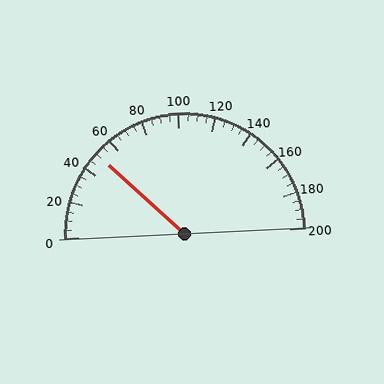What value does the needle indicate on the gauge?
The needle indicates approximately 50.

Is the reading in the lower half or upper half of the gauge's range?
The reading is in the lower half of the range (0 to 200).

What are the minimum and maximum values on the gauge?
The gauge ranges from 0 to 200.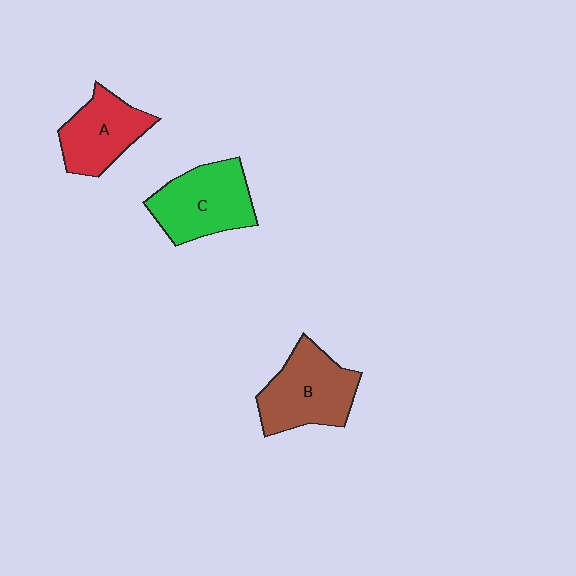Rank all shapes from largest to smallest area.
From largest to smallest: B (brown), C (green), A (red).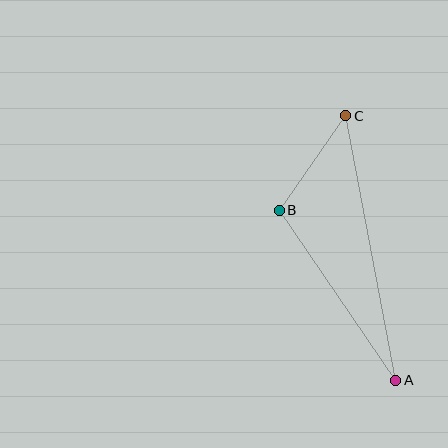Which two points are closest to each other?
Points B and C are closest to each other.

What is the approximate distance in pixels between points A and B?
The distance between A and B is approximately 206 pixels.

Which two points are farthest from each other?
Points A and C are farthest from each other.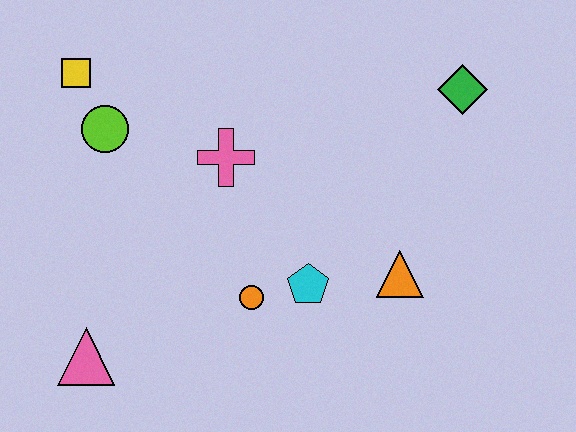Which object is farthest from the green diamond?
The pink triangle is farthest from the green diamond.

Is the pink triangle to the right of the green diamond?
No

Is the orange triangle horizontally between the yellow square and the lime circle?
No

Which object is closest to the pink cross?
The lime circle is closest to the pink cross.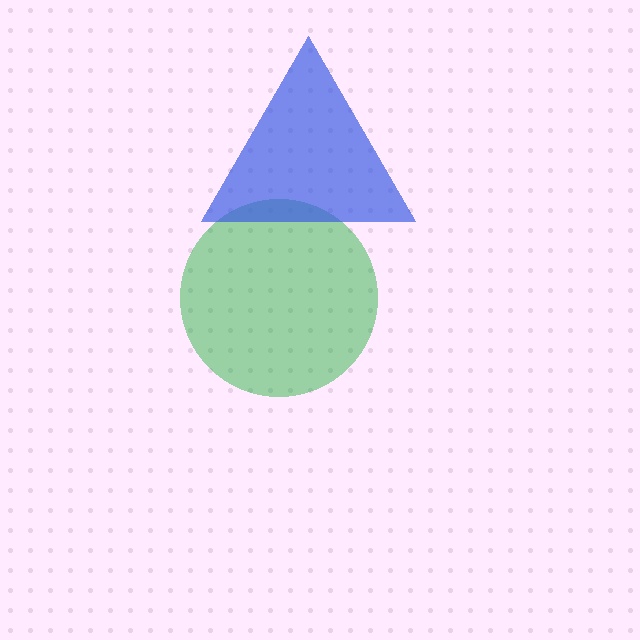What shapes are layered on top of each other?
The layered shapes are: a green circle, a blue triangle.